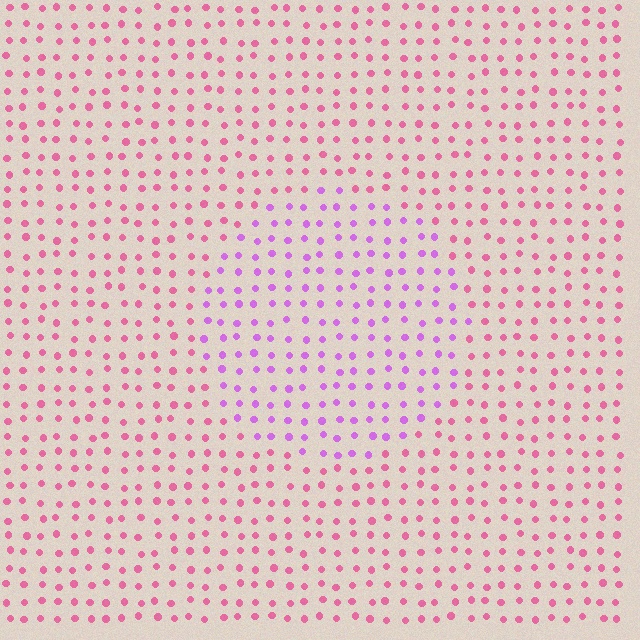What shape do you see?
I see a circle.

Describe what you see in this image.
The image is filled with small pink elements in a uniform arrangement. A circle-shaped region is visible where the elements are tinted to a slightly different hue, forming a subtle color boundary.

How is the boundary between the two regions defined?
The boundary is defined purely by a slight shift in hue (about 42 degrees). Spacing, size, and orientation are identical on both sides.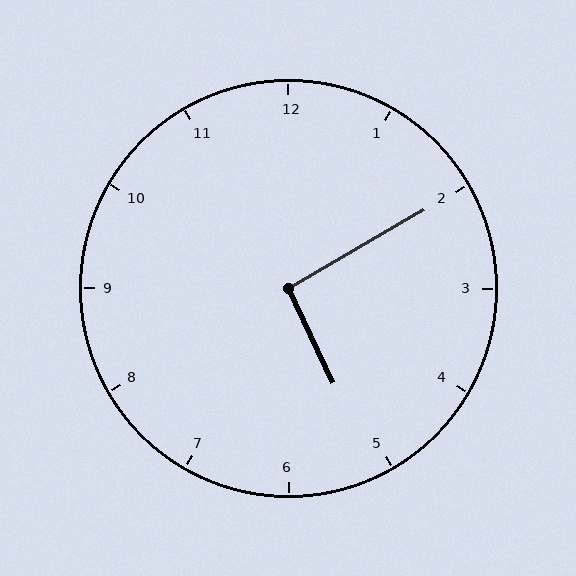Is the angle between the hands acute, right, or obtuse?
It is right.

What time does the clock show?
5:10.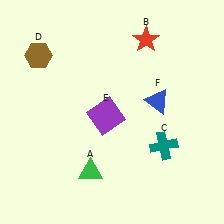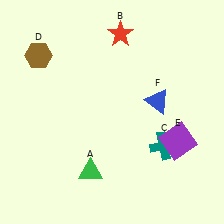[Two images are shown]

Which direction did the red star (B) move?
The red star (B) moved left.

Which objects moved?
The objects that moved are: the red star (B), the purple square (E).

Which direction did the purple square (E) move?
The purple square (E) moved right.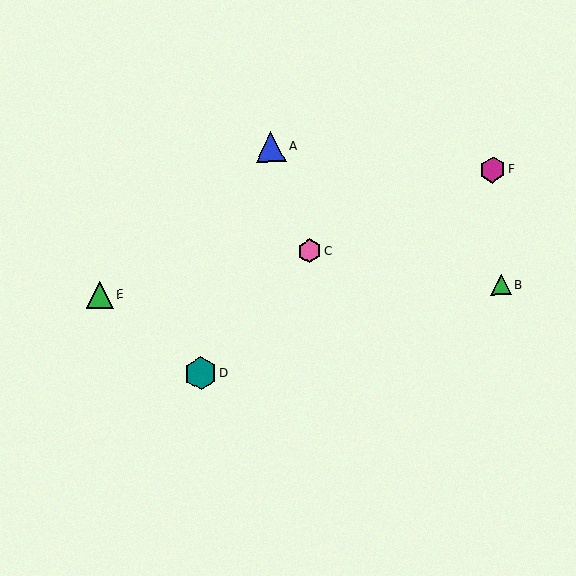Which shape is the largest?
The teal hexagon (labeled D) is the largest.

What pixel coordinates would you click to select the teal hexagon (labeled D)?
Click at (200, 373) to select the teal hexagon D.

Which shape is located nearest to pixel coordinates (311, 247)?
The pink hexagon (labeled C) at (310, 251) is nearest to that location.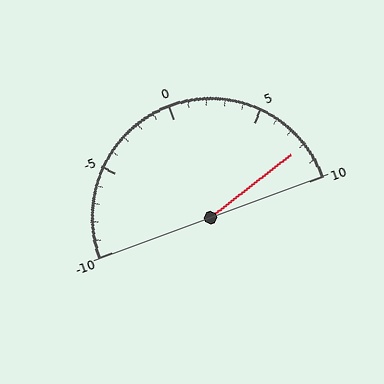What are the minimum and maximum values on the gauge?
The gauge ranges from -10 to 10.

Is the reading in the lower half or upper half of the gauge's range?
The reading is in the upper half of the range (-10 to 10).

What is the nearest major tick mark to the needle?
The nearest major tick mark is 10.